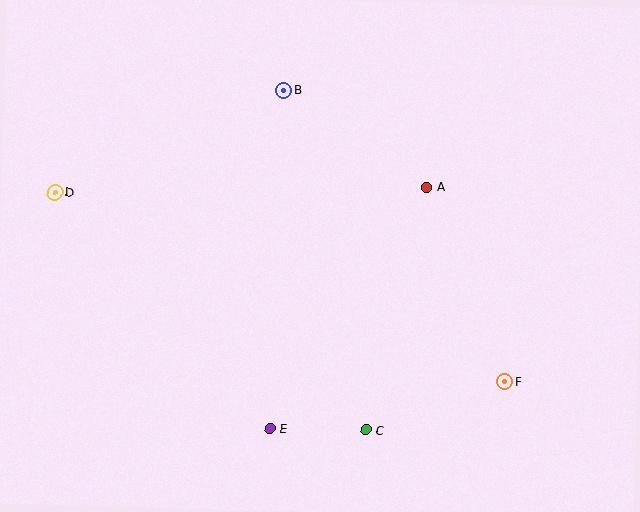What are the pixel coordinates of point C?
Point C is at (366, 430).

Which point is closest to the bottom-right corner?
Point F is closest to the bottom-right corner.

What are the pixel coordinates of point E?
Point E is at (270, 429).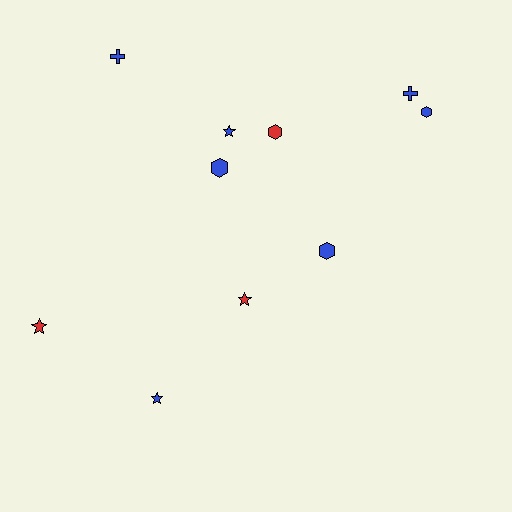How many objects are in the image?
There are 10 objects.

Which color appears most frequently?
Blue, with 7 objects.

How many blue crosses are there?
There are 2 blue crosses.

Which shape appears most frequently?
Star, with 4 objects.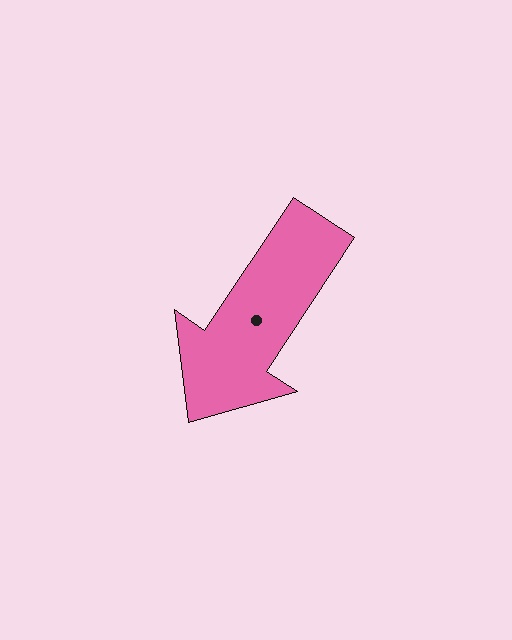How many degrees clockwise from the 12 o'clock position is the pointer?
Approximately 214 degrees.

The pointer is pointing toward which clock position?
Roughly 7 o'clock.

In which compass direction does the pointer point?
Southwest.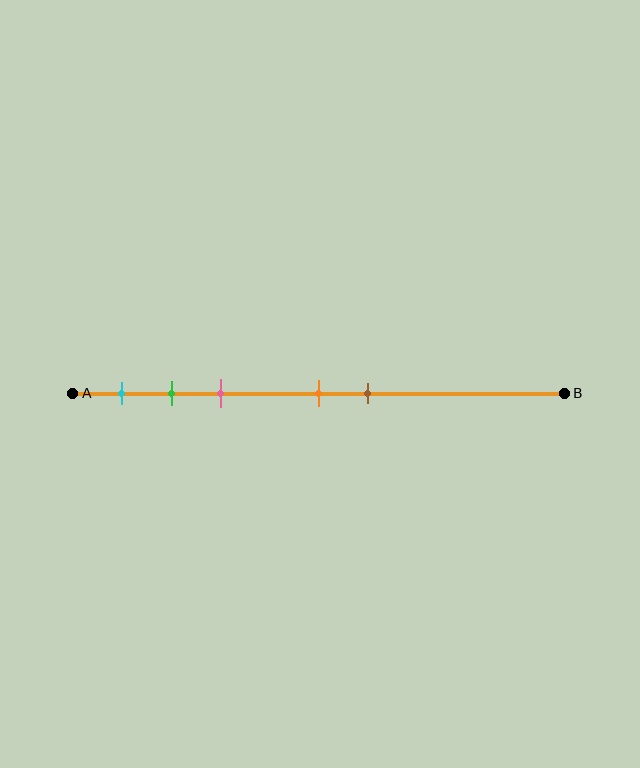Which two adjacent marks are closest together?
The green and pink marks are the closest adjacent pair.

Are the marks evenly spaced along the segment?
No, the marks are not evenly spaced.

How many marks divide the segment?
There are 5 marks dividing the segment.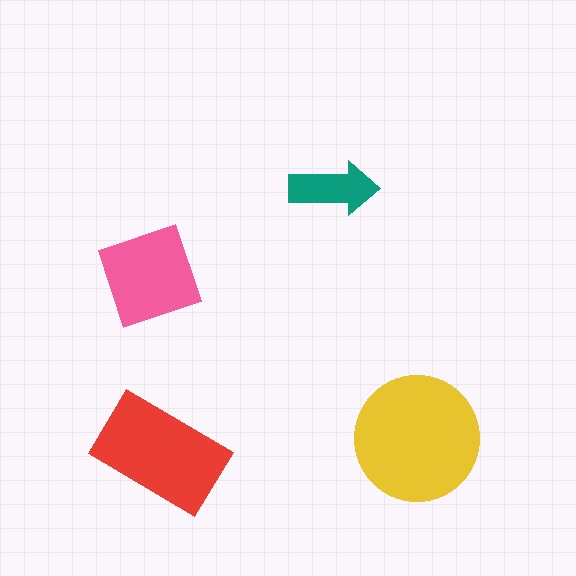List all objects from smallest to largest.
The teal arrow, the pink diamond, the red rectangle, the yellow circle.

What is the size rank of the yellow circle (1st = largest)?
1st.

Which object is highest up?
The teal arrow is topmost.